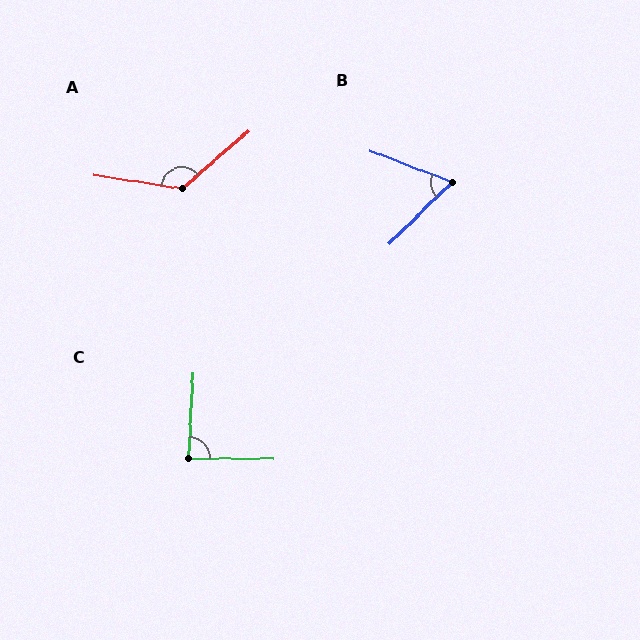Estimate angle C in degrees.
Approximately 87 degrees.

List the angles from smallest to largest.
B (66°), C (87°), A (131°).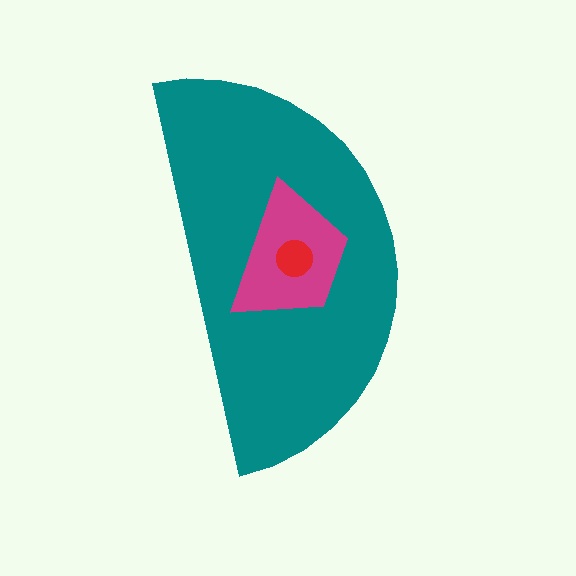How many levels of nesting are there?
3.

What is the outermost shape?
The teal semicircle.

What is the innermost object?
The red circle.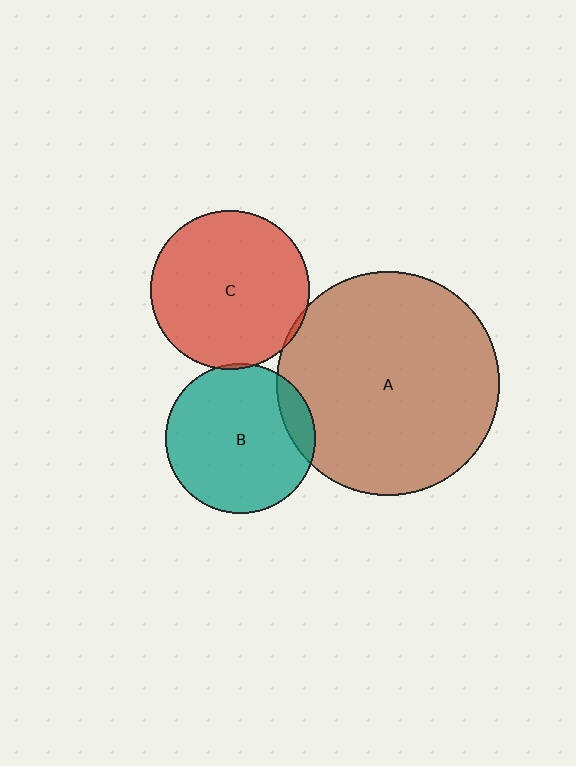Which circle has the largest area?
Circle A (brown).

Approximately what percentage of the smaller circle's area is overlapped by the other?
Approximately 5%.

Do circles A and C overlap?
Yes.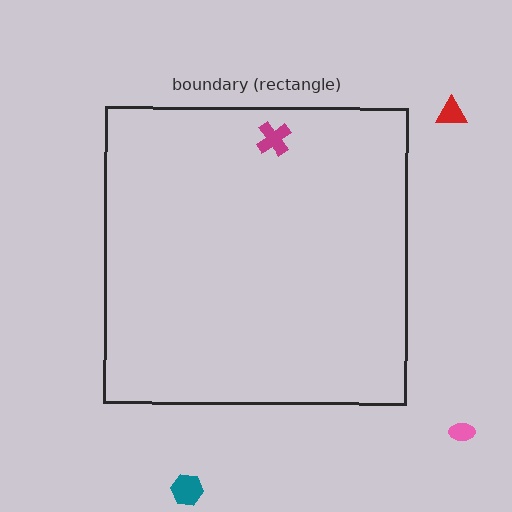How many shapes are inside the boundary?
1 inside, 3 outside.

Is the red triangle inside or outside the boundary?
Outside.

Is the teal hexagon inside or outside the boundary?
Outside.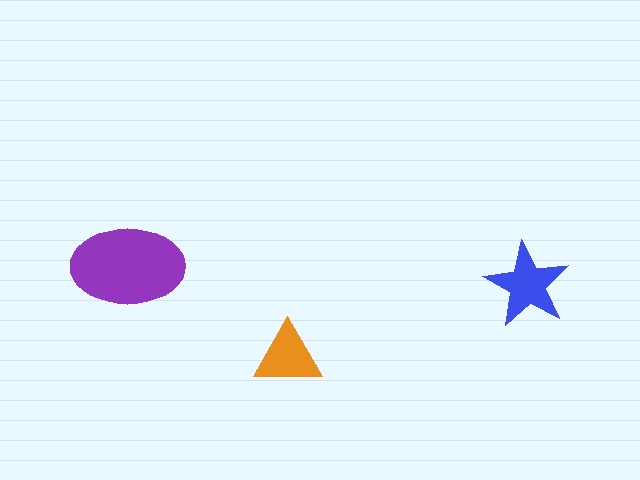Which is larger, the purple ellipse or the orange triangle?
The purple ellipse.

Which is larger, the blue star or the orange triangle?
The blue star.